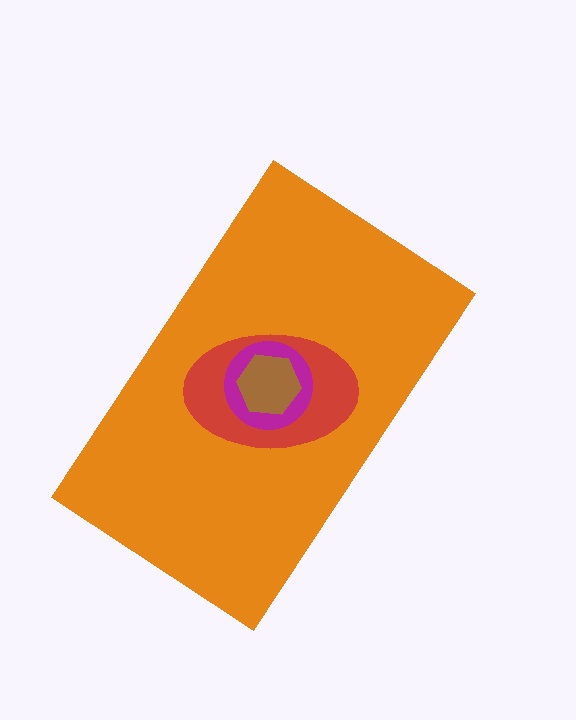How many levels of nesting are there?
4.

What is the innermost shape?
The brown hexagon.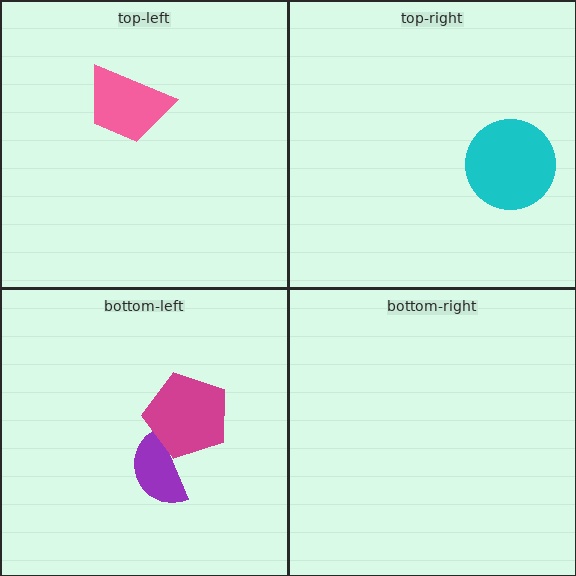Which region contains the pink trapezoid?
The top-left region.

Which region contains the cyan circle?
The top-right region.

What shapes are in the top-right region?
The cyan circle.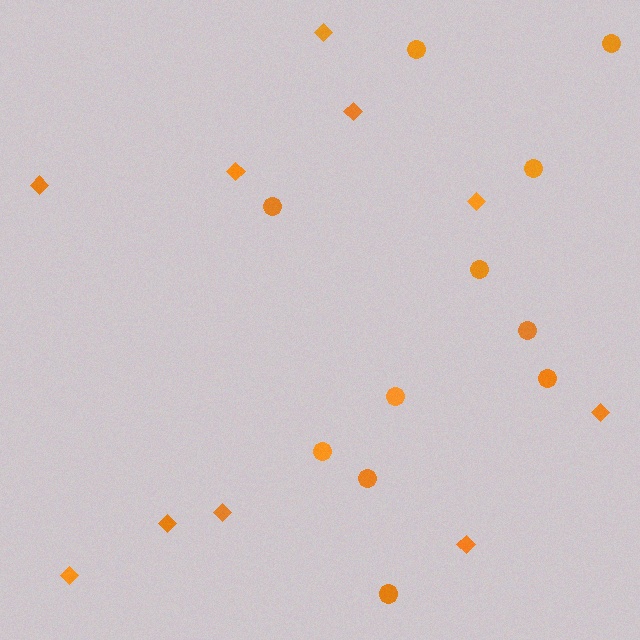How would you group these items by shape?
There are 2 groups: one group of diamonds (10) and one group of circles (11).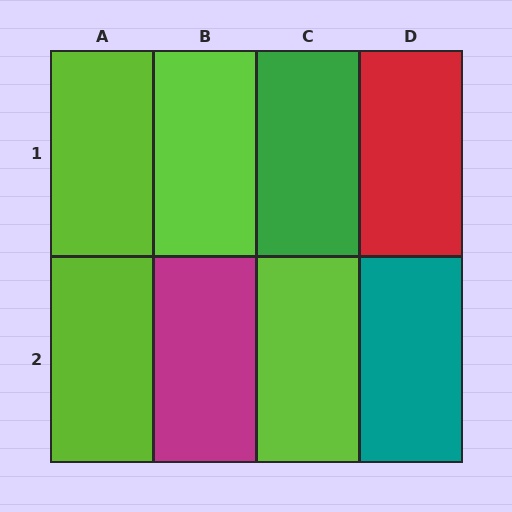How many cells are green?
1 cell is green.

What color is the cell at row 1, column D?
Red.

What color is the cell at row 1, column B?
Lime.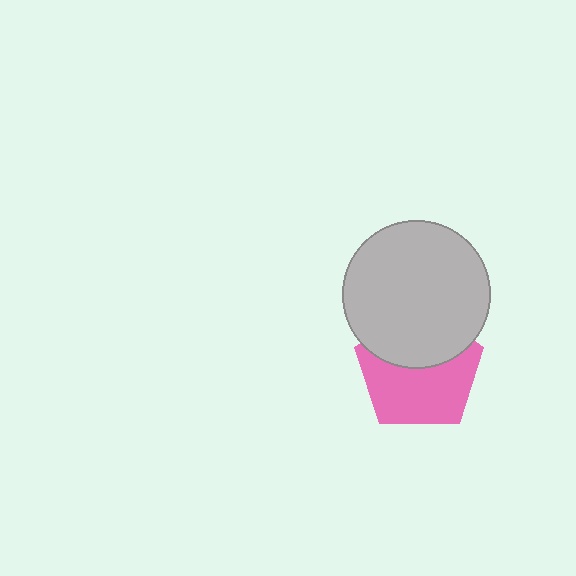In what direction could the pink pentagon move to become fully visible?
The pink pentagon could move down. That would shift it out from behind the light gray circle entirely.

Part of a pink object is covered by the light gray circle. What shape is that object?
It is a pentagon.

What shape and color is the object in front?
The object in front is a light gray circle.